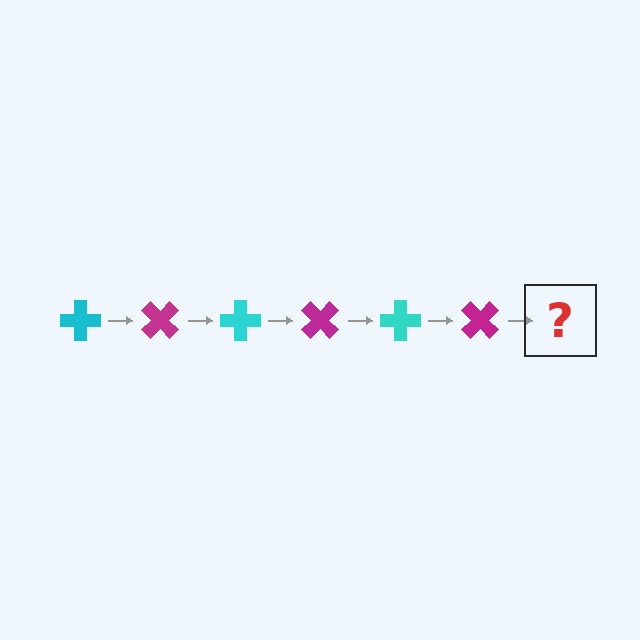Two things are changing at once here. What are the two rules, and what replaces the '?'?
The two rules are that it rotates 45 degrees each step and the color cycles through cyan and magenta. The '?' should be a cyan cross, rotated 270 degrees from the start.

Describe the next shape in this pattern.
It should be a cyan cross, rotated 270 degrees from the start.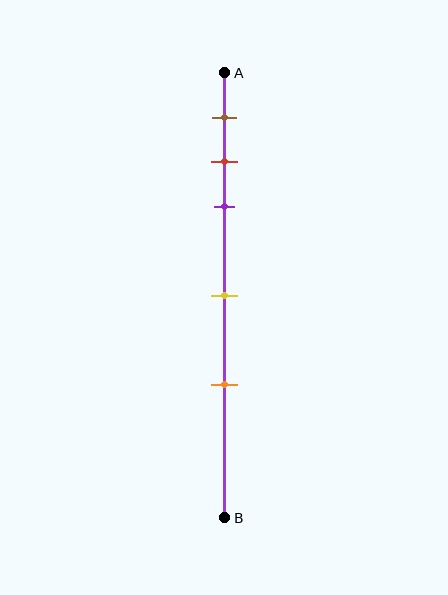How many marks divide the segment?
There are 5 marks dividing the segment.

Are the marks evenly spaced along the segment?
No, the marks are not evenly spaced.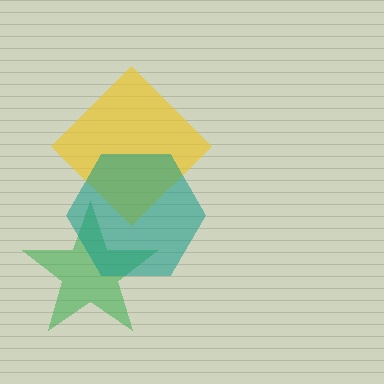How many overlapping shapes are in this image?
There are 3 overlapping shapes in the image.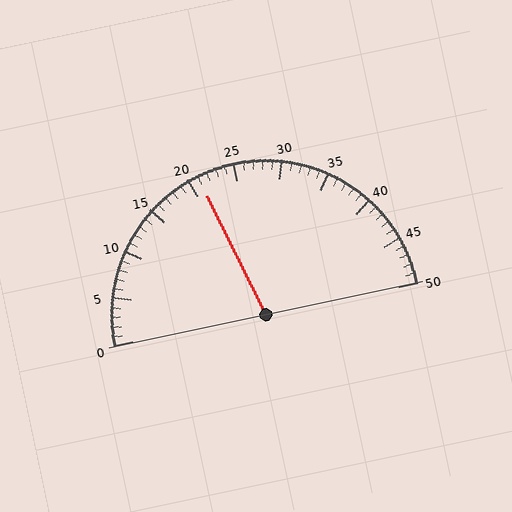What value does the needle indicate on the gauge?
The needle indicates approximately 21.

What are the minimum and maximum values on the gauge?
The gauge ranges from 0 to 50.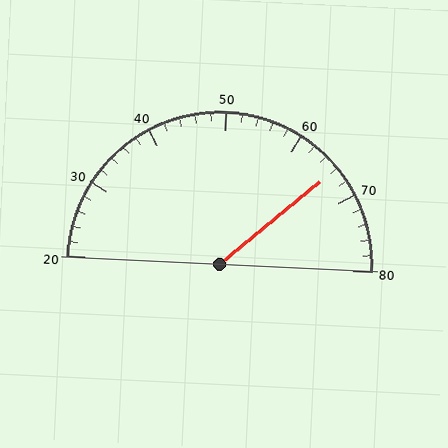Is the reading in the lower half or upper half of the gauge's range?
The reading is in the upper half of the range (20 to 80).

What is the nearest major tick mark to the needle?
The nearest major tick mark is 70.